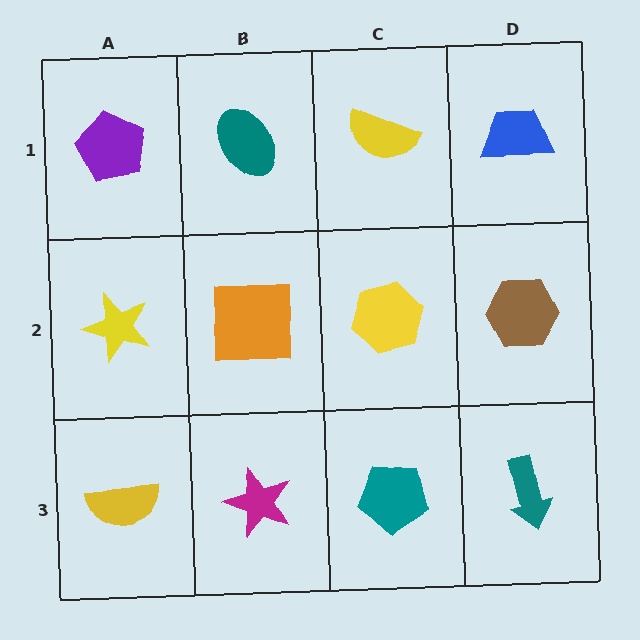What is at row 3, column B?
A magenta star.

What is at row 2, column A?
A yellow star.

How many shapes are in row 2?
4 shapes.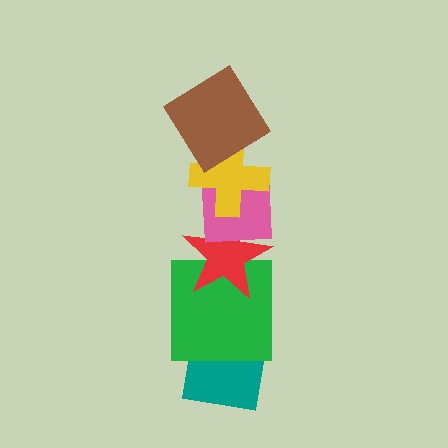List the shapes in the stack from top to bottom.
From top to bottom: the brown diamond, the yellow cross, the pink square, the red star, the green square, the teal square.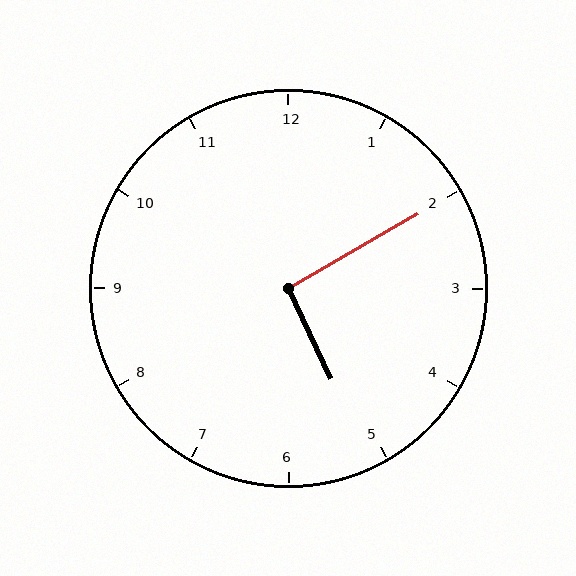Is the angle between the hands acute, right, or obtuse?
It is right.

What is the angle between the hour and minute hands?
Approximately 95 degrees.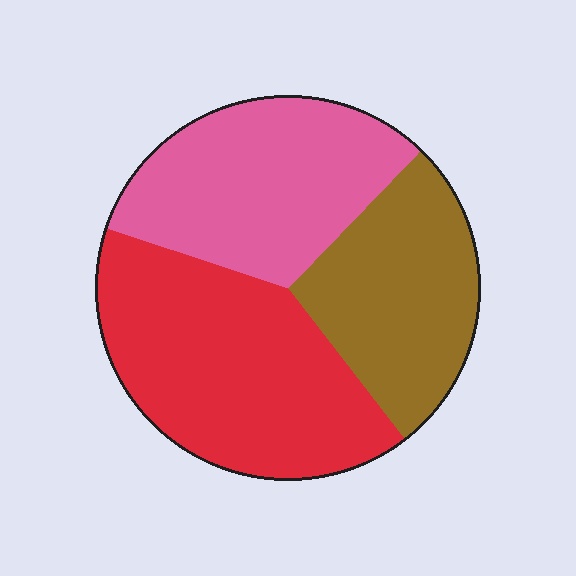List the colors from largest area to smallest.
From largest to smallest: red, pink, brown.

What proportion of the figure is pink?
Pink covers about 30% of the figure.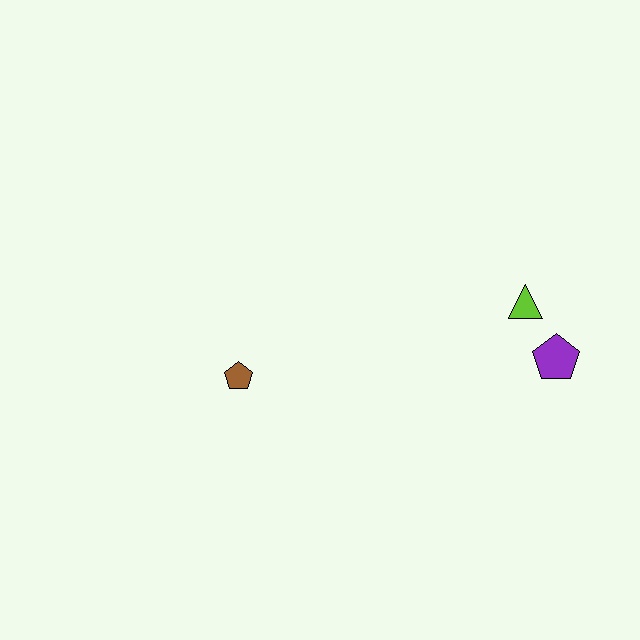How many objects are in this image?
There are 3 objects.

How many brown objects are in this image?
There is 1 brown object.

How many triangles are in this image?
There is 1 triangle.